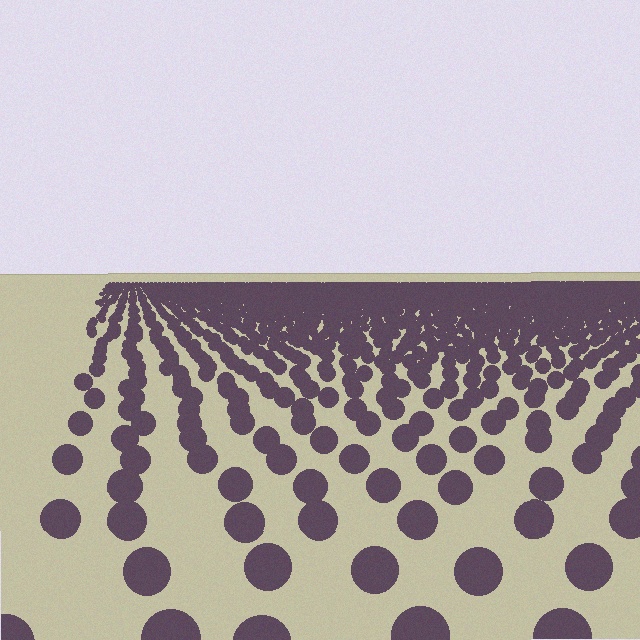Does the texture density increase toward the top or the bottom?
Density increases toward the top.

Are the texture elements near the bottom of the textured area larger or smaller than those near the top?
Larger. Near the bottom, elements are closer to the viewer and appear at a bigger on-screen size.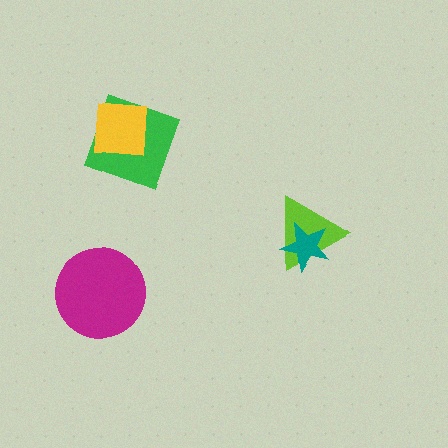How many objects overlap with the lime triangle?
1 object overlaps with the lime triangle.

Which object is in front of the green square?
The yellow square is in front of the green square.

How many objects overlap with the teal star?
1 object overlaps with the teal star.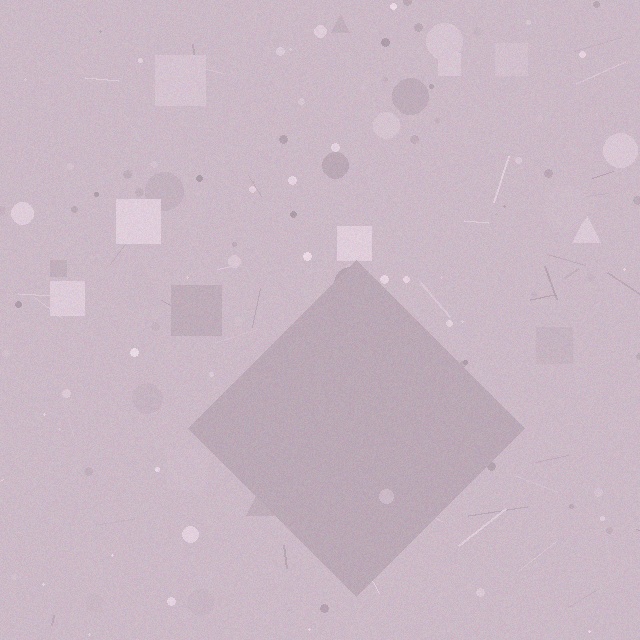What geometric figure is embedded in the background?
A diamond is embedded in the background.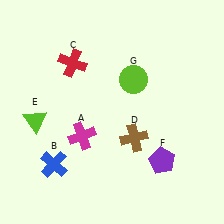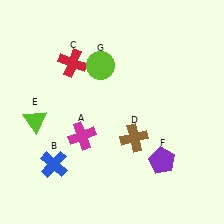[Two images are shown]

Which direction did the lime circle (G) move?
The lime circle (G) moved left.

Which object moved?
The lime circle (G) moved left.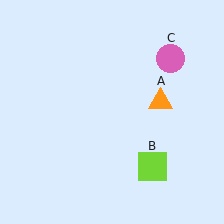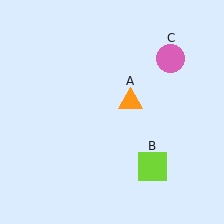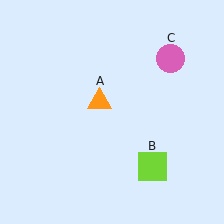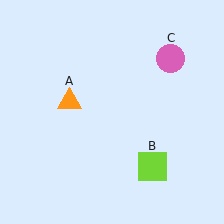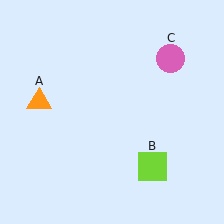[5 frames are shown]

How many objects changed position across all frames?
1 object changed position: orange triangle (object A).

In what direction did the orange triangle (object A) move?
The orange triangle (object A) moved left.